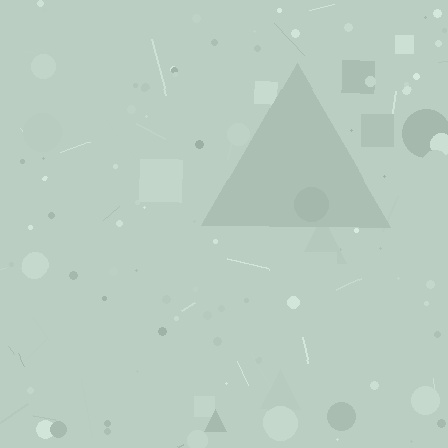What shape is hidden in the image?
A triangle is hidden in the image.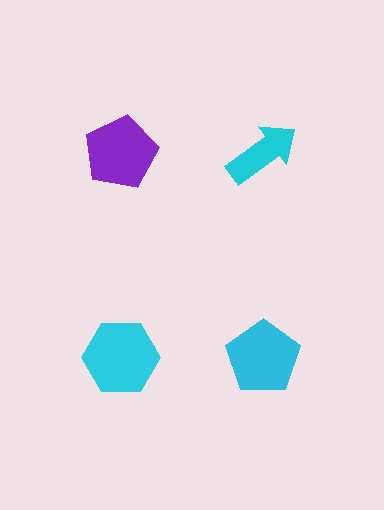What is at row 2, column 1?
A cyan hexagon.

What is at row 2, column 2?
A cyan pentagon.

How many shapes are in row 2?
2 shapes.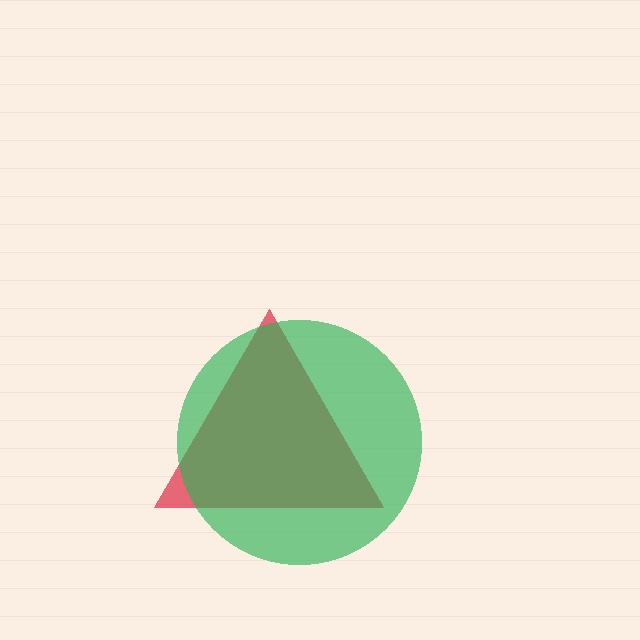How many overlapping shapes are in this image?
There are 2 overlapping shapes in the image.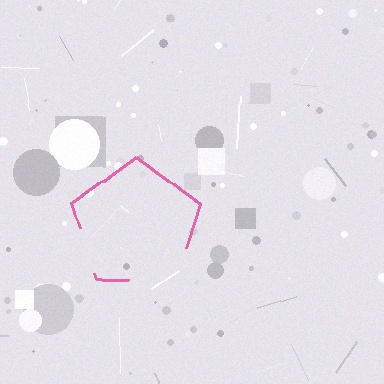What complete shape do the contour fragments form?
The contour fragments form a pentagon.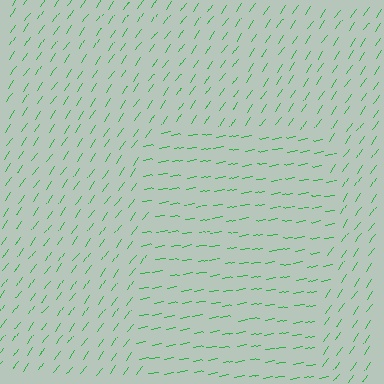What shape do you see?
I see a rectangle.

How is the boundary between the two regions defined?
The boundary is defined purely by a change in line orientation (approximately 45 degrees difference). All lines are the same color and thickness.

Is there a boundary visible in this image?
Yes, there is a texture boundary formed by a change in line orientation.